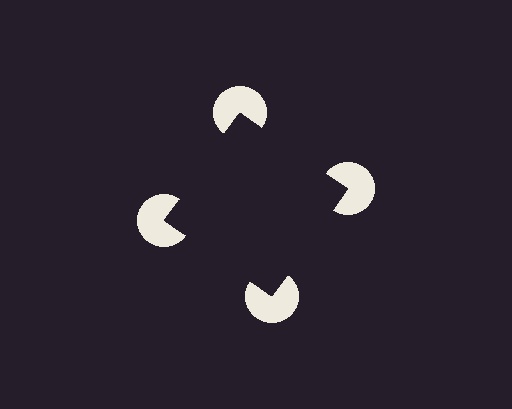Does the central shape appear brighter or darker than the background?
It typically appears slightly darker than the background, even though no actual brightness change is drawn.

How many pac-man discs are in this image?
There are 4 — one at each vertex of the illusory square.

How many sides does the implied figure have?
4 sides.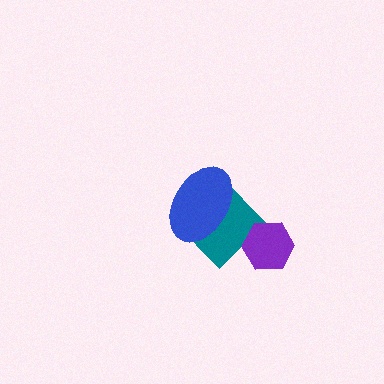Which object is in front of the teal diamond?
The blue ellipse is in front of the teal diamond.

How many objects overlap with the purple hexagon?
0 objects overlap with the purple hexagon.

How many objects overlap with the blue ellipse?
1 object overlaps with the blue ellipse.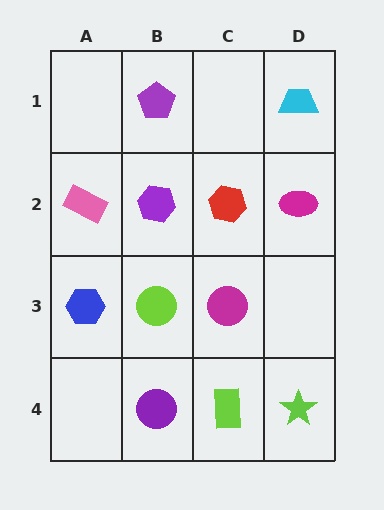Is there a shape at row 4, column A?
No, that cell is empty.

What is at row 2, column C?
A red hexagon.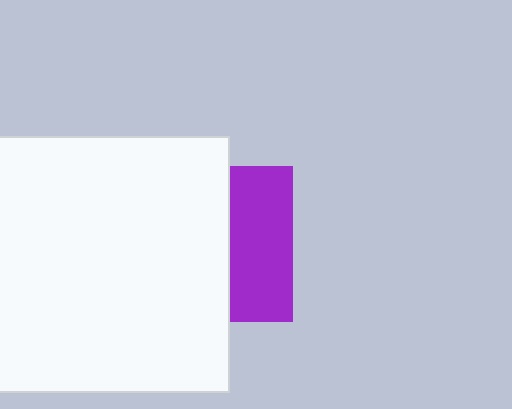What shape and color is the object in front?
The object in front is a white rectangle.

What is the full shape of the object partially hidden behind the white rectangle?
The partially hidden object is a purple square.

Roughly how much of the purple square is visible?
A small part of it is visible (roughly 41%).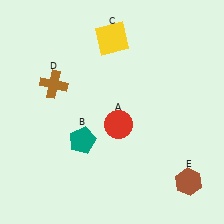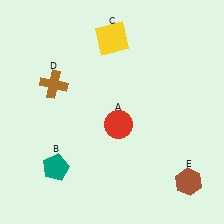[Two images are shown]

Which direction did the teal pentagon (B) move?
The teal pentagon (B) moved down.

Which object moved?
The teal pentagon (B) moved down.